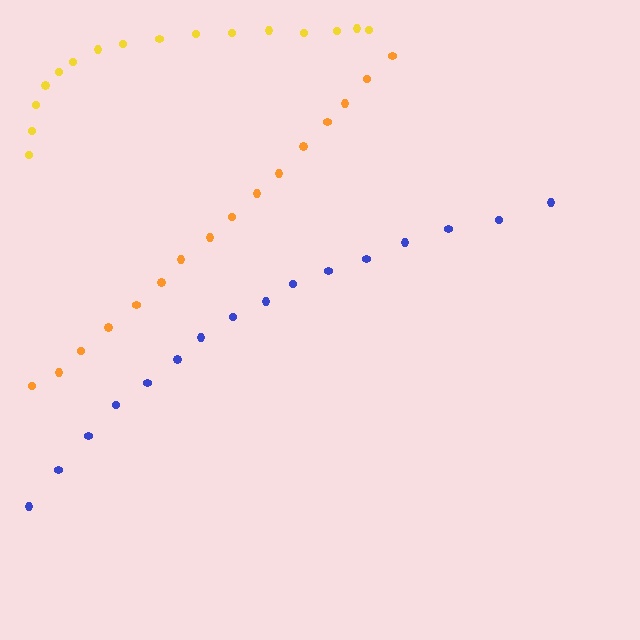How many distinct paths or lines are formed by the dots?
There are 3 distinct paths.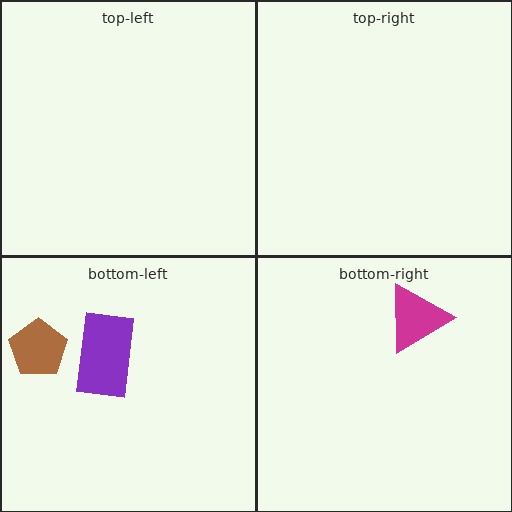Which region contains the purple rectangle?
The bottom-left region.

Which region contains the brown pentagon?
The bottom-left region.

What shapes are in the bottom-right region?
The magenta triangle.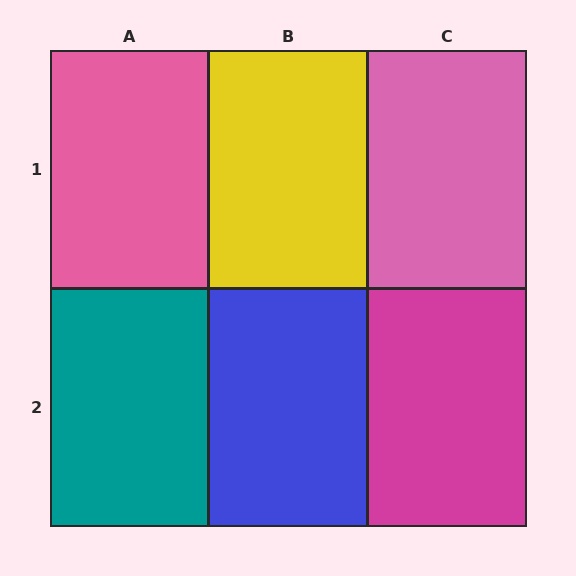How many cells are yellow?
1 cell is yellow.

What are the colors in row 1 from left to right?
Pink, yellow, pink.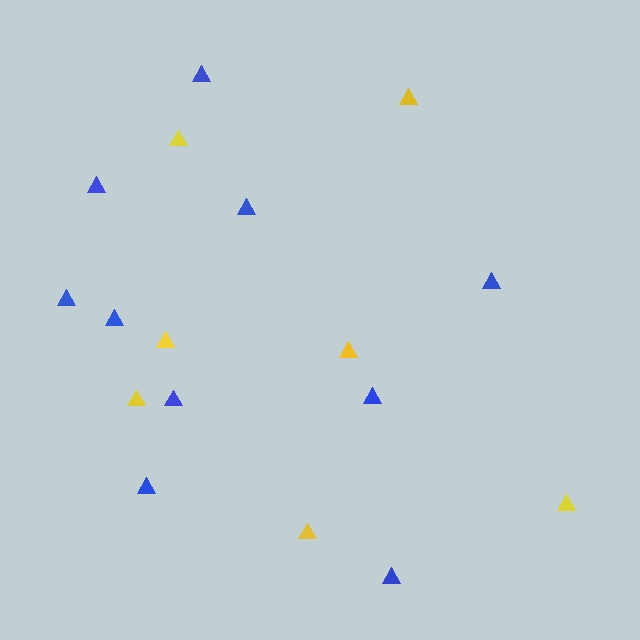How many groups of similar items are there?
There are 2 groups: one group of blue triangles (10) and one group of yellow triangles (7).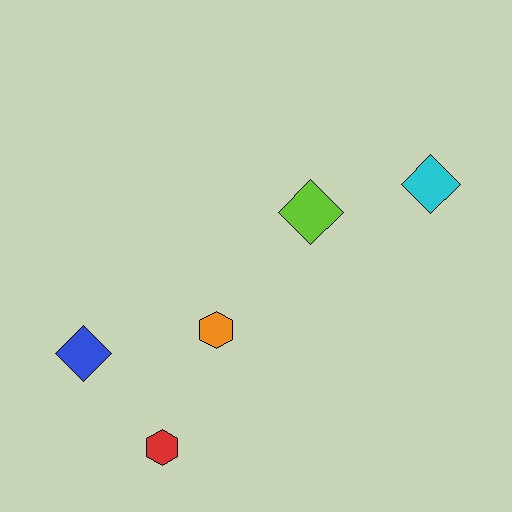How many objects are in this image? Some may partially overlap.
There are 5 objects.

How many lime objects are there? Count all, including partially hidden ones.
There is 1 lime object.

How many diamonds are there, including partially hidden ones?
There are 3 diamonds.